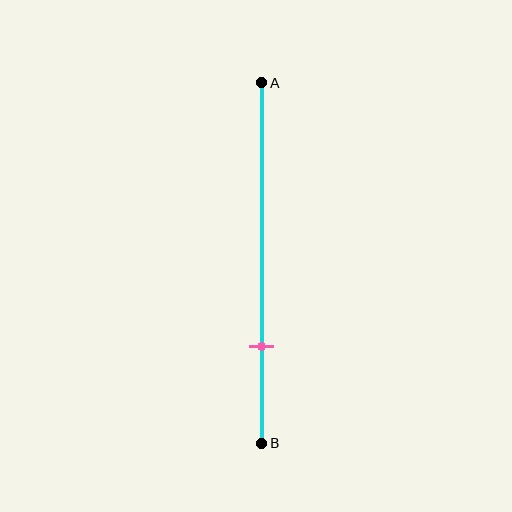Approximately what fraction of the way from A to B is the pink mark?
The pink mark is approximately 75% of the way from A to B.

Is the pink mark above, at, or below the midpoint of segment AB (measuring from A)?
The pink mark is below the midpoint of segment AB.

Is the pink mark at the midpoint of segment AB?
No, the mark is at about 75% from A, not at the 50% midpoint.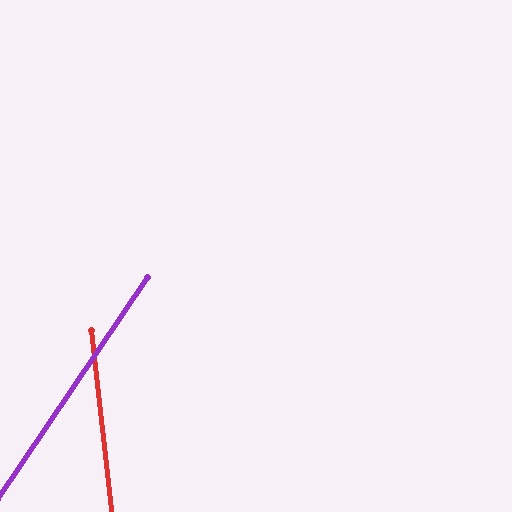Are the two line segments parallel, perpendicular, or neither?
Neither parallel nor perpendicular — they differ by about 41°.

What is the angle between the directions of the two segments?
Approximately 41 degrees.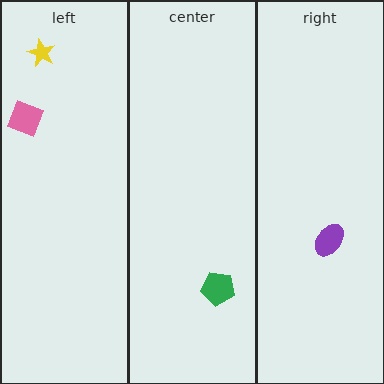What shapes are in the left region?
The yellow star, the pink square.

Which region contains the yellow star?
The left region.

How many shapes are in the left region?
2.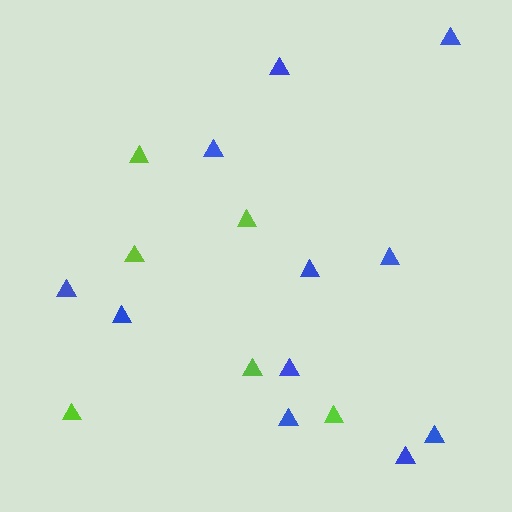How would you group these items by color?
There are 2 groups: one group of blue triangles (11) and one group of lime triangles (6).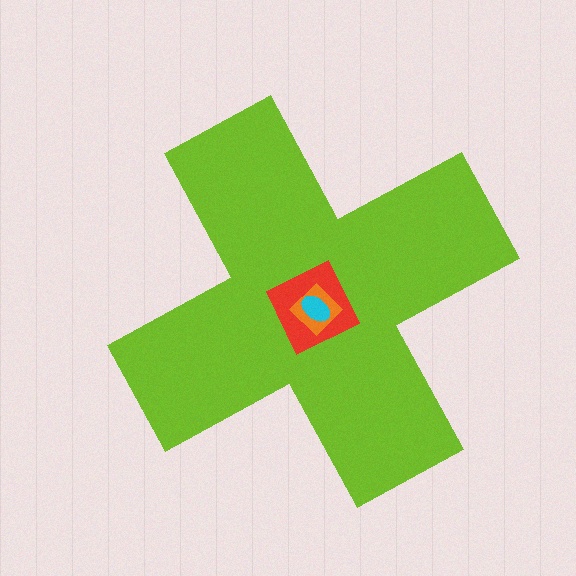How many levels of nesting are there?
4.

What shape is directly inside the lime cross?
The red square.